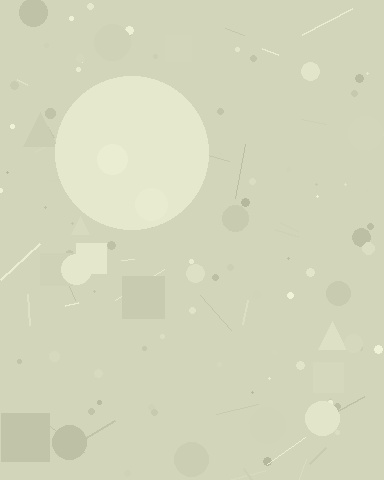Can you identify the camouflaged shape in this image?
The camouflaged shape is a circle.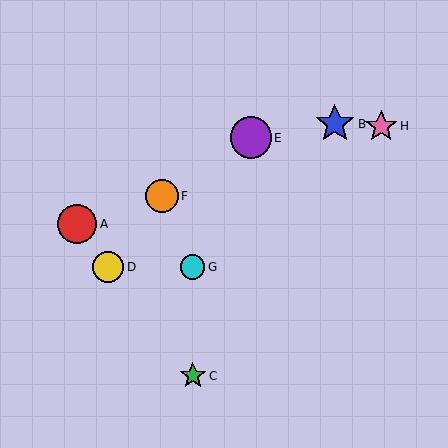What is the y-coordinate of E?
Object E is at y≈138.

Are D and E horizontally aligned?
No, D is at y≈267 and E is at y≈138.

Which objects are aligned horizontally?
Objects D, G are aligned horizontally.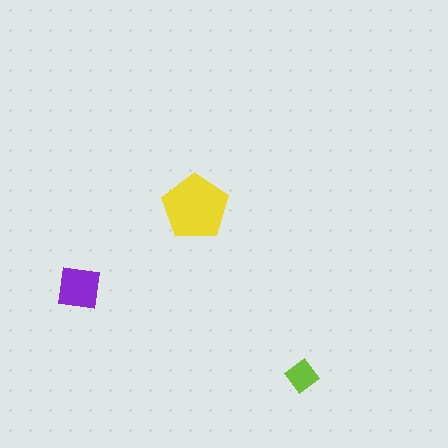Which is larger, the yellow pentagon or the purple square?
The yellow pentagon.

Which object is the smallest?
The lime diamond.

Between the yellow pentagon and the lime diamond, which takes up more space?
The yellow pentagon.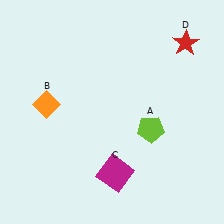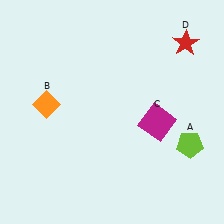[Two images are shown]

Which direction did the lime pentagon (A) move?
The lime pentagon (A) moved right.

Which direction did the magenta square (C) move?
The magenta square (C) moved up.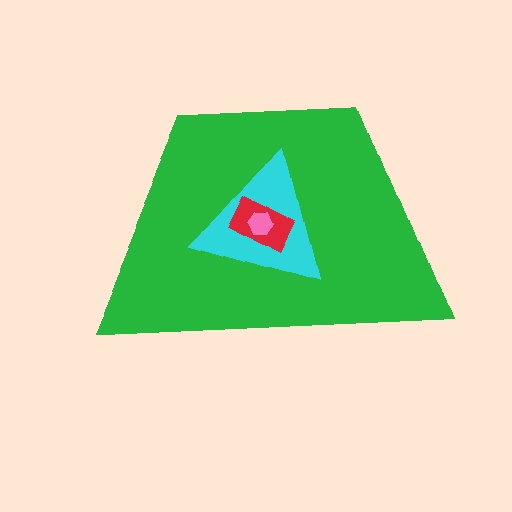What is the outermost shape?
The green trapezoid.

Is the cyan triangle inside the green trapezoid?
Yes.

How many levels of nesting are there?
4.